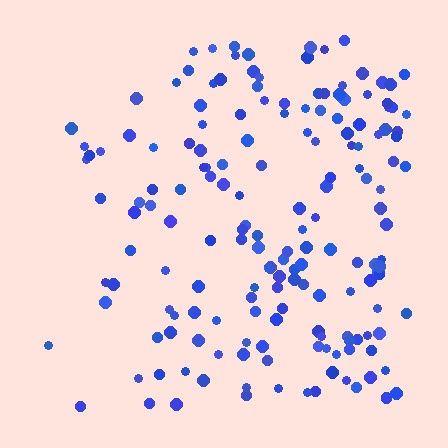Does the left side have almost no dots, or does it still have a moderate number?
Still a moderate number, just noticeably fewer than the right.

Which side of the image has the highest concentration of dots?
The right.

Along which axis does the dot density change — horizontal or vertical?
Horizontal.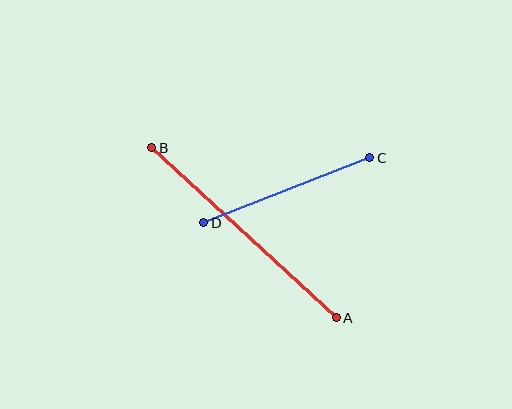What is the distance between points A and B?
The distance is approximately 251 pixels.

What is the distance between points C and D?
The distance is approximately 178 pixels.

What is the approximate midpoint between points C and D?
The midpoint is at approximately (287, 190) pixels.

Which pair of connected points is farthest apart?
Points A and B are farthest apart.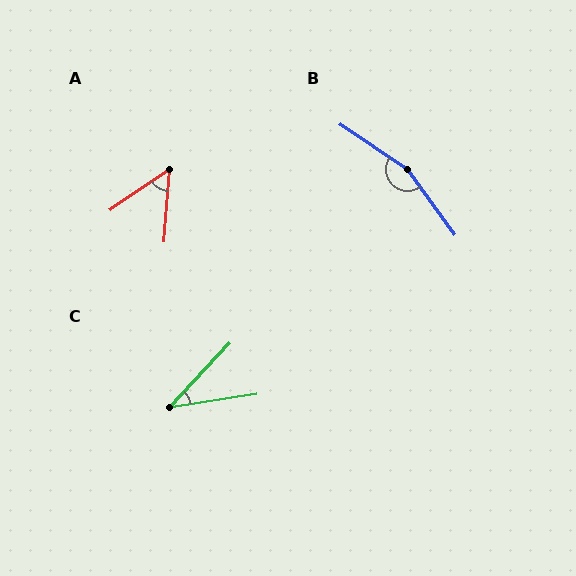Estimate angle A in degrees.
Approximately 51 degrees.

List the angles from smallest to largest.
C (38°), A (51°), B (160°).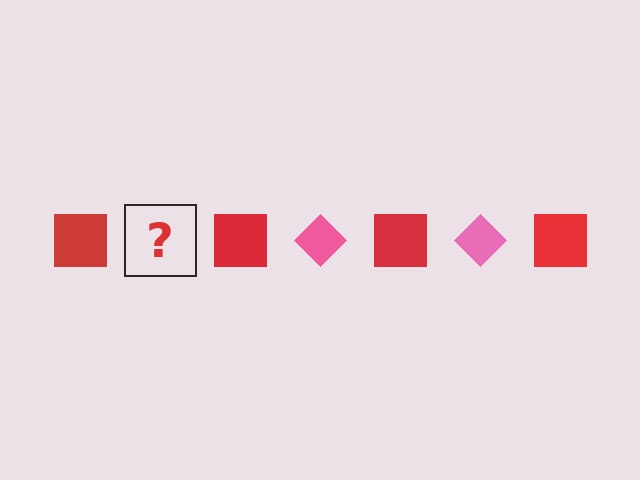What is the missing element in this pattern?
The missing element is a pink diamond.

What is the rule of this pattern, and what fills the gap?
The rule is that the pattern alternates between red square and pink diamond. The gap should be filled with a pink diamond.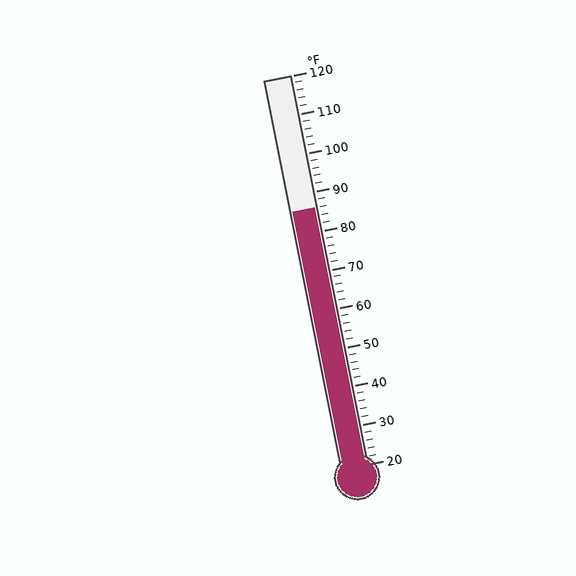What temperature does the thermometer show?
The thermometer shows approximately 86°F.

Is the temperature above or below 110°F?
The temperature is below 110°F.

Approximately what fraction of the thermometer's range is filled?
The thermometer is filled to approximately 65% of its range.